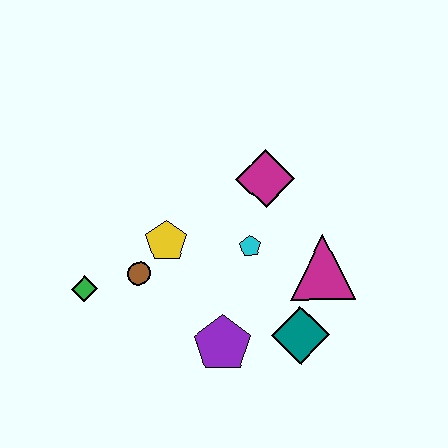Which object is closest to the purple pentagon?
The teal diamond is closest to the purple pentagon.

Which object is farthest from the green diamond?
The magenta triangle is farthest from the green diamond.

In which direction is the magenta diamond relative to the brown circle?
The magenta diamond is to the right of the brown circle.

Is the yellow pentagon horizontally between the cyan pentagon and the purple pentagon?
No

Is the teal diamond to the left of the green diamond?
No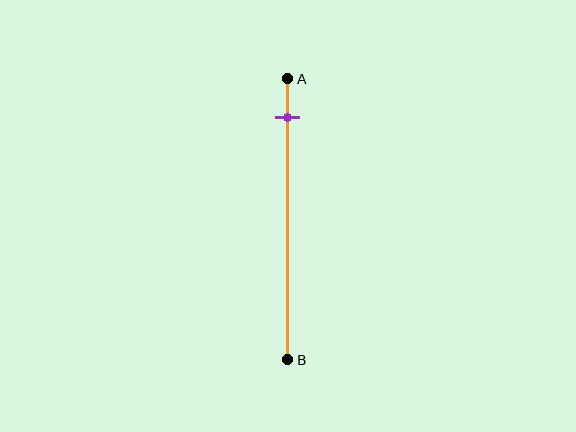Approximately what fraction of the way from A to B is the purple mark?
The purple mark is approximately 15% of the way from A to B.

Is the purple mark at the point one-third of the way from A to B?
No, the mark is at about 15% from A, not at the 33% one-third point.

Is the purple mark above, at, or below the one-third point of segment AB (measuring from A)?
The purple mark is above the one-third point of segment AB.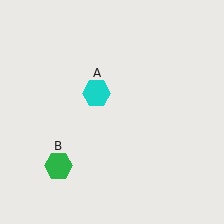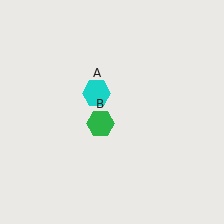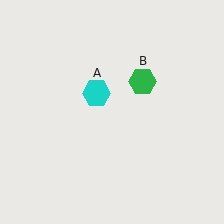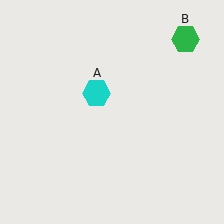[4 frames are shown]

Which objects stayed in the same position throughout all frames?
Cyan hexagon (object A) remained stationary.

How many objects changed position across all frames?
1 object changed position: green hexagon (object B).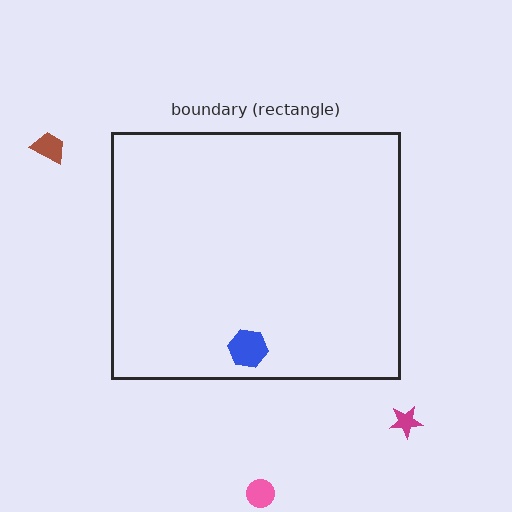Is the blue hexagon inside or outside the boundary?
Inside.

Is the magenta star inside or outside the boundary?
Outside.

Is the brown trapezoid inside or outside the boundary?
Outside.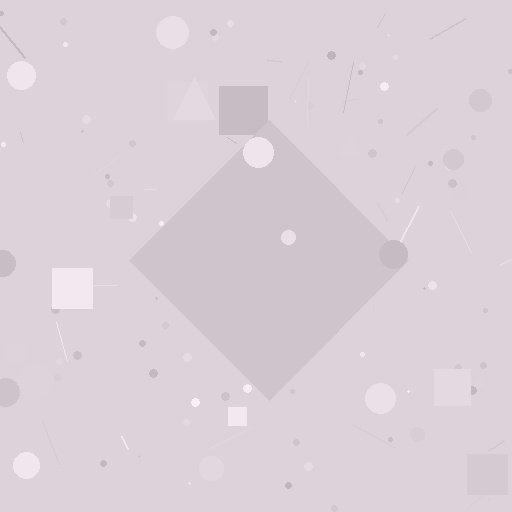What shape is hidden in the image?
A diamond is hidden in the image.